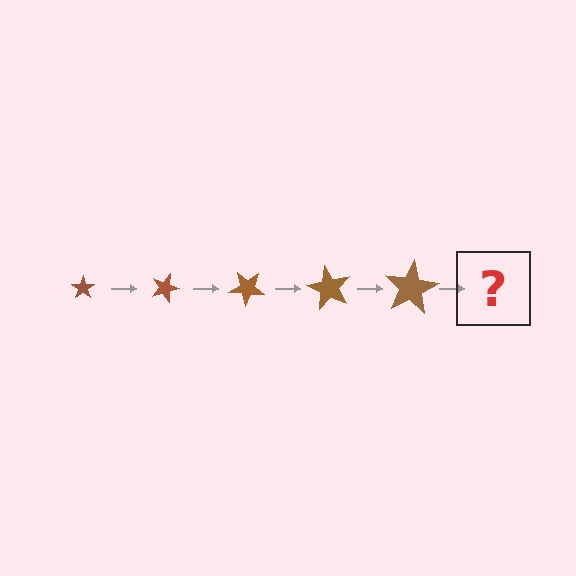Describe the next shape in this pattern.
It should be a star, larger than the previous one and rotated 100 degrees from the start.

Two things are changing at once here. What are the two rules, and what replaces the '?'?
The two rules are that the star grows larger each step and it rotates 20 degrees each step. The '?' should be a star, larger than the previous one and rotated 100 degrees from the start.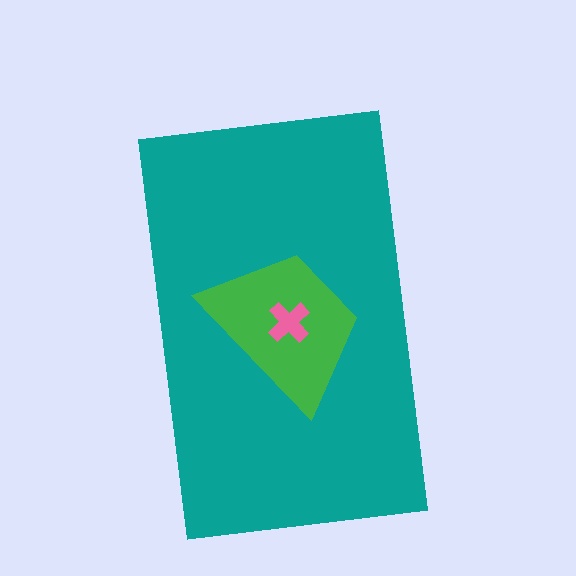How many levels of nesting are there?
3.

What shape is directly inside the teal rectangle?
The green trapezoid.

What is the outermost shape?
The teal rectangle.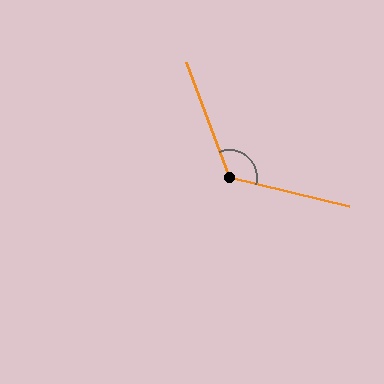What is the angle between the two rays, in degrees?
Approximately 124 degrees.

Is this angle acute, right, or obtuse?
It is obtuse.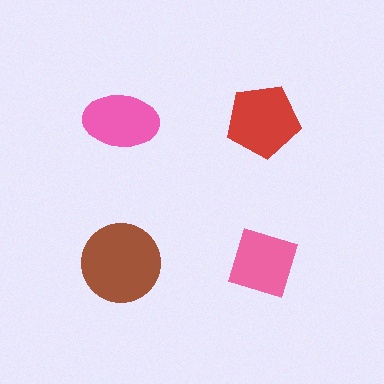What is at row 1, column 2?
A red pentagon.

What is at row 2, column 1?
A brown circle.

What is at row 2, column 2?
A pink diamond.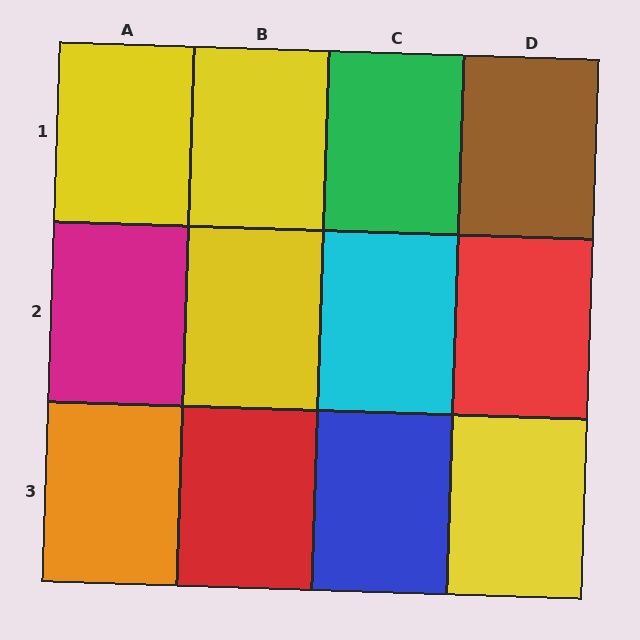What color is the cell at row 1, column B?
Yellow.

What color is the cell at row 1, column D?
Brown.